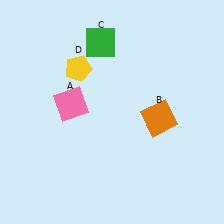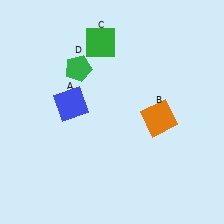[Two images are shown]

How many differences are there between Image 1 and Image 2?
There are 2 differences between the two images.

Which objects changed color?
A changed from pink to blue. D changed from yellow to green.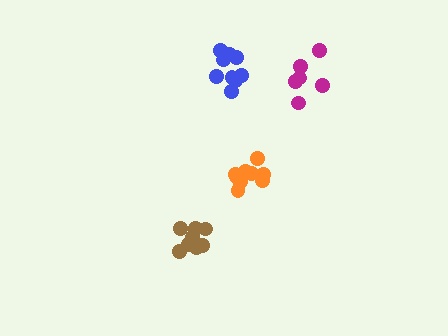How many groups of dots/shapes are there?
There are 4 groups.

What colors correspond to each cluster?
The clusters are colored: orange, magenta, blue, brown.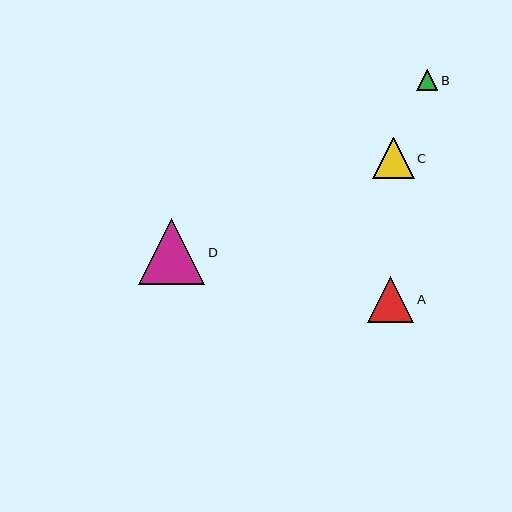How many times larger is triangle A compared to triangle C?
Triangle A is approximately 1.1 times the size of triangle C.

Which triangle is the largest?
Triangle D is the largest with a size of approximately 66 pixels.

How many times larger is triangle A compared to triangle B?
Triangle A is approximately 2.2 times the size of triangle B.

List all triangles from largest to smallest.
From largest to smallest: D, A, C, B.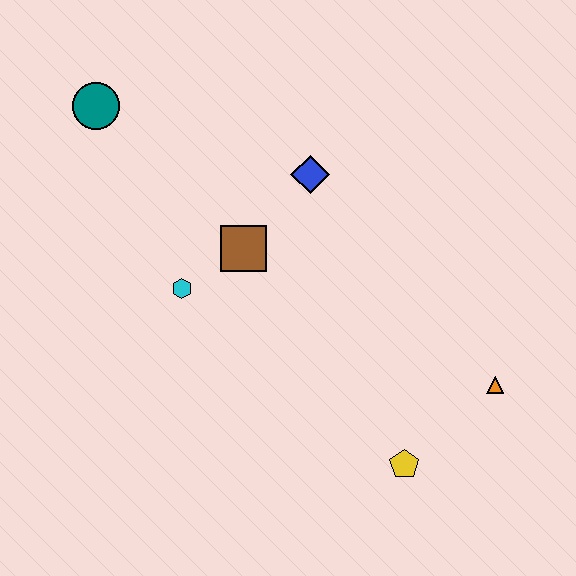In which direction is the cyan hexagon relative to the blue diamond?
The cyan hexagon is to the left of the blue diamond.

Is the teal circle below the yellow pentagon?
No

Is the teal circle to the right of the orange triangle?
No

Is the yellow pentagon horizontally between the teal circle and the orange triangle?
Yes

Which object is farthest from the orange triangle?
The teal circle is farthest from the orange triangle.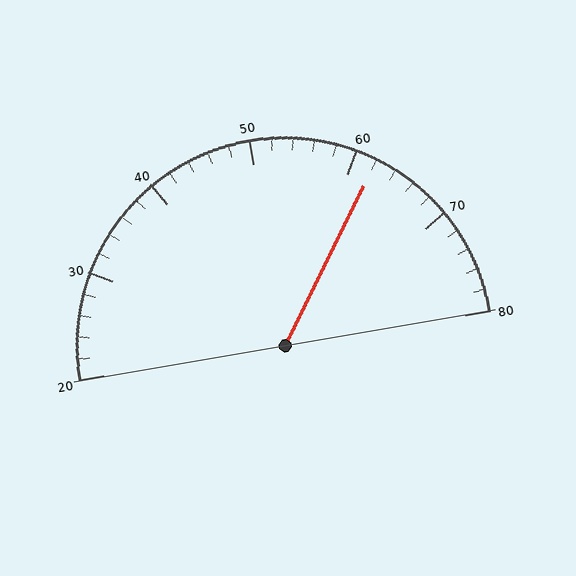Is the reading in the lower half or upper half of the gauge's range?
The reading is in the upper half of the range (20 to 80).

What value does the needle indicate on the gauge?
The needle indicates approximately 62.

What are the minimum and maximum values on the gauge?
The gauge ranges from 20 to 80.